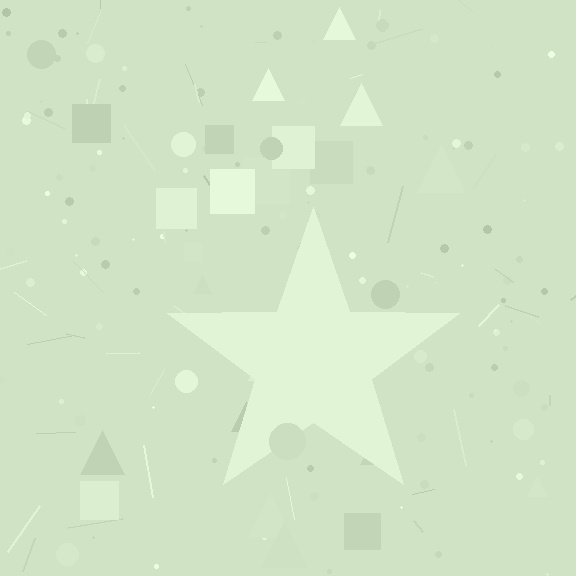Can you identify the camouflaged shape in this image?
The camouflaged shape is a star.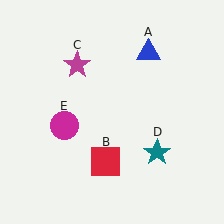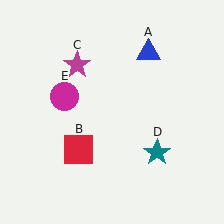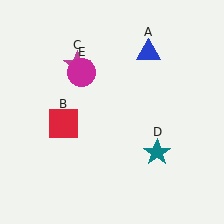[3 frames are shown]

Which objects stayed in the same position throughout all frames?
Blue triangle (object A) and magenta star (object C) and teal star (object D) remained stationary.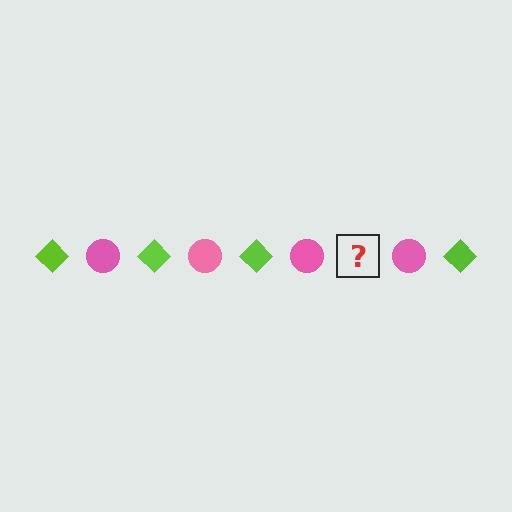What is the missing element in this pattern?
The missing element is a lime diamond.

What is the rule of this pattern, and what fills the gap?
The rule is that the pattern alternates between lime diamond and pink circle. The gap should be filled with a lime diamond.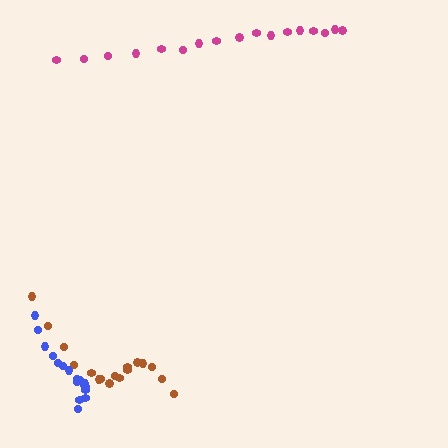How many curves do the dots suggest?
There are 3 distinct paths.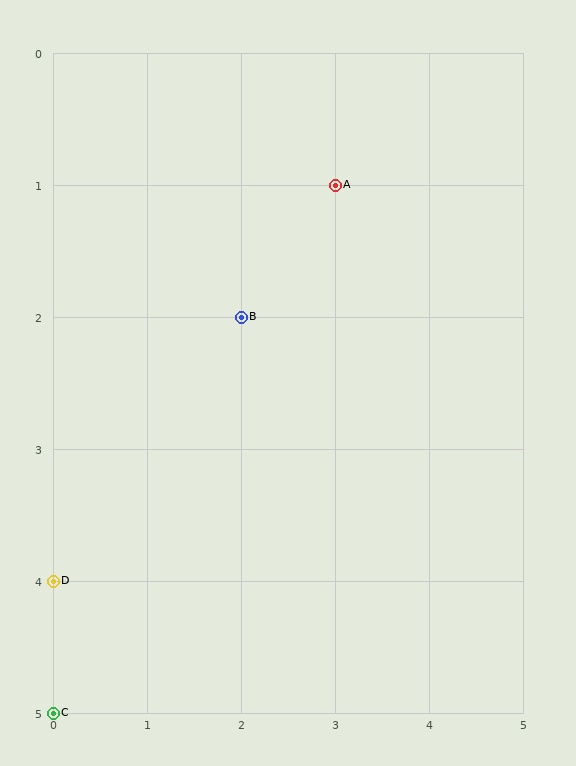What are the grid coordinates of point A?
Point A is at grid coordinates (3, 1).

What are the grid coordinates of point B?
Point B is at grid coordinates (2, 2).